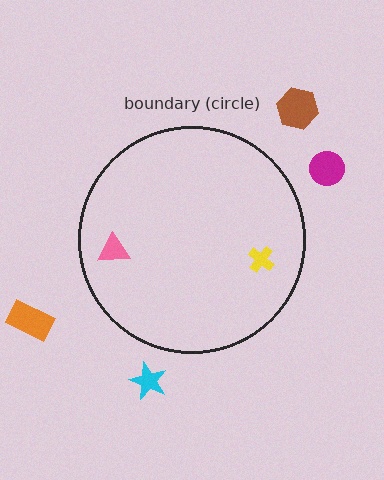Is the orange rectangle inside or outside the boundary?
Outside.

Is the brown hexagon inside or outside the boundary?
Outside.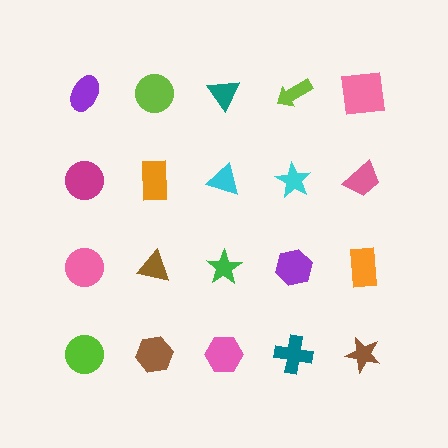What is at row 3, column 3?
A green star.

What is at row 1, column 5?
A pink square.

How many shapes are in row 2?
5 shapes.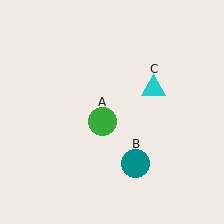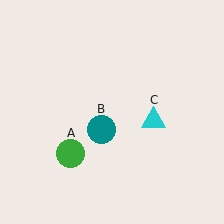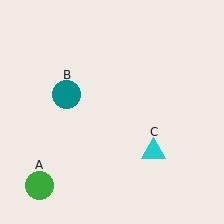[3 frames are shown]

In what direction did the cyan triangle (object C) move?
The cyan triangle (object C) moved down.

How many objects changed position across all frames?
3 objects changed position: green circle (object A), teal circle (object B), cyan triangle (object C).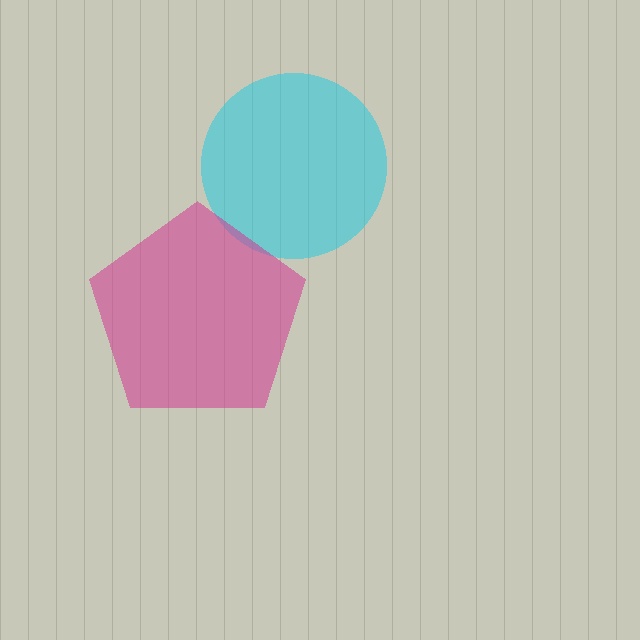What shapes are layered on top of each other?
The layered shapes are: a cyan circle, a magenta pentagon.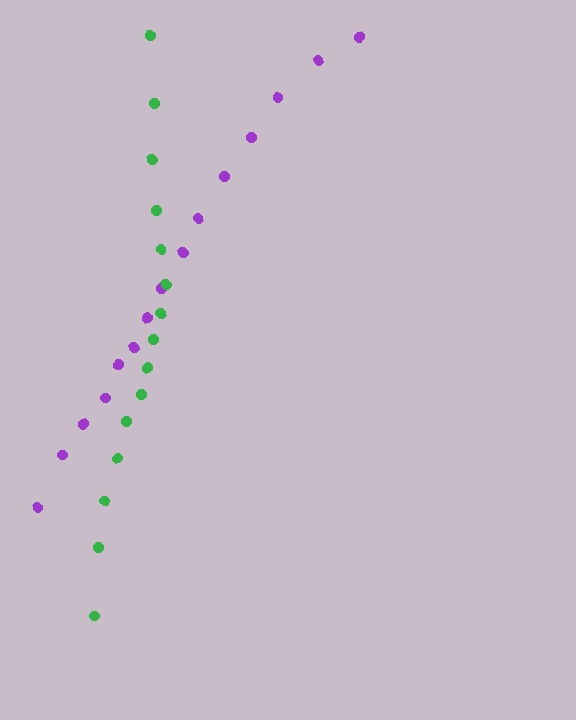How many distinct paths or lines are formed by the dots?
There are 2 distinct paths.